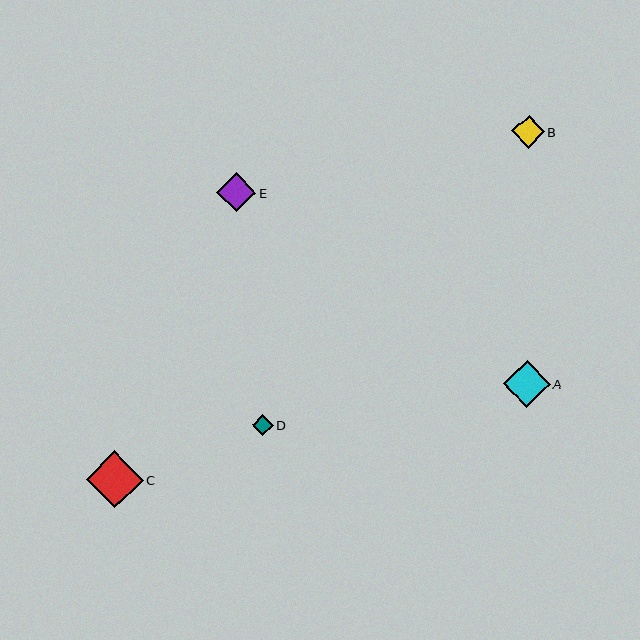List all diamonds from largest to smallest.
From largest to smallest: C, A, E, B, D.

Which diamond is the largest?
Diamond C is the largest with a size of approximately 57 pixels.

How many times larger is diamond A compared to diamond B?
Diamond A is approximately 1.4 times the size of diamond B.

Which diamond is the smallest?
Diamond D is the smallest with a size of approximately 21 pixels.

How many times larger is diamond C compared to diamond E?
Diamond C is approximately 1.4 times the size of diamond E.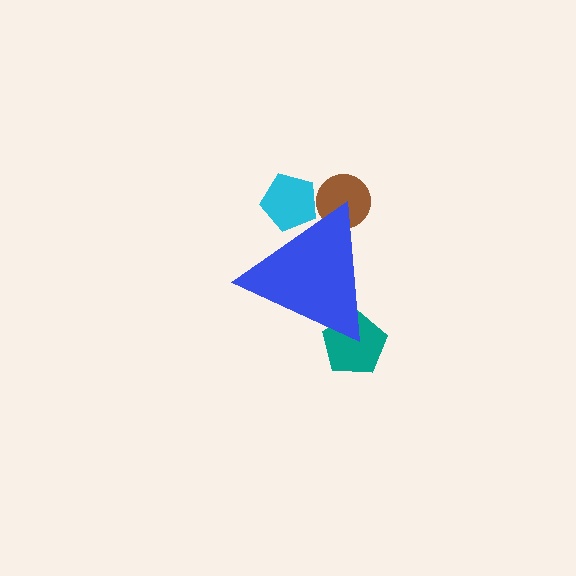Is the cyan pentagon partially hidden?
Yes, the cyan pentagon is partially hidden behind the blue triangle.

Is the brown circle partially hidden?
Yes, the brown circle is partially hidden behind the blue triangle.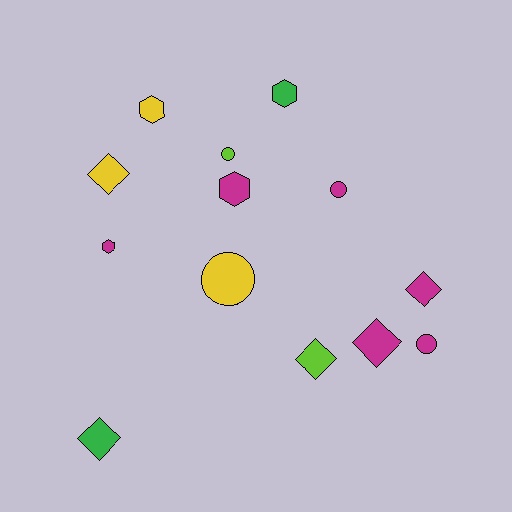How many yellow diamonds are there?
There is 1 yellow diamond.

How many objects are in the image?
There are 13 objects.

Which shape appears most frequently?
Diamond, with 5 objects.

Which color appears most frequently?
Magenta, with 6 objects.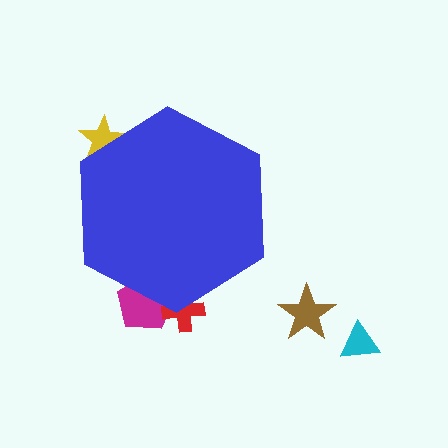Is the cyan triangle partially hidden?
No, the cyan triangle is fully visible.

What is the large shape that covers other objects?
A blue hexagon.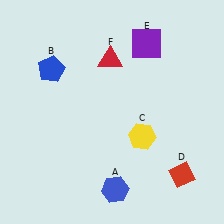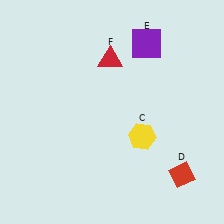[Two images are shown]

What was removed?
The blue pentagon (B), the blue hexagon (A) were removed in Image 2.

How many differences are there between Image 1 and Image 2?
There are 2 differences between the two images.